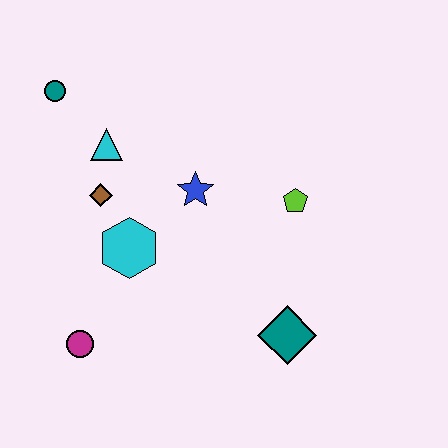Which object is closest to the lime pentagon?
The blue star is closest to the lime pentagon.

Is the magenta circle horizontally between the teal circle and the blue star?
Yes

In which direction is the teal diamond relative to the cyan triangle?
The teal diamond is below the cyan triangle.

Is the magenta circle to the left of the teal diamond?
Yes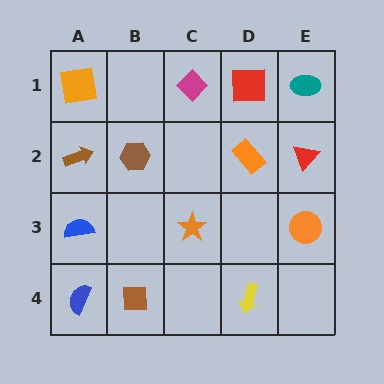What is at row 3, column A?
A blue semicircle.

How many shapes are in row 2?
4 shapes.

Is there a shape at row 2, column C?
No, that cell is empty.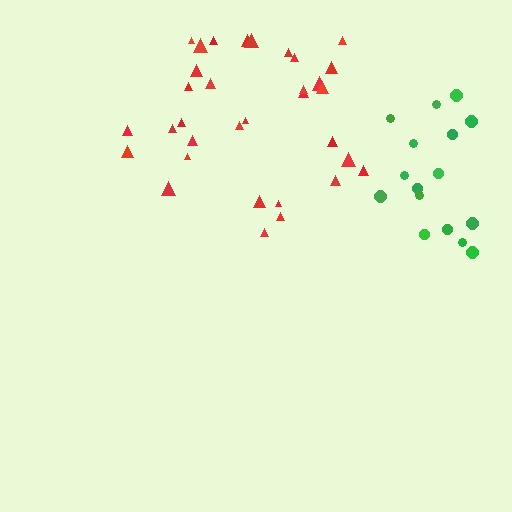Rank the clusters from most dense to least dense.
red, green.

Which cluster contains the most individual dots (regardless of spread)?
Red (33).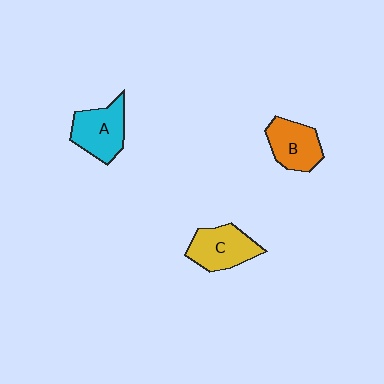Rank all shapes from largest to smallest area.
From largest to smallest: A (cyan), C (yellow), B (orange).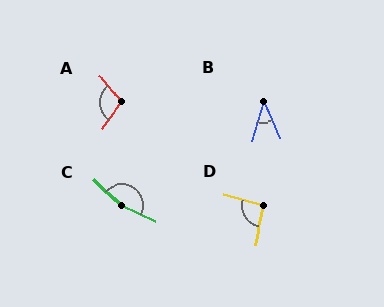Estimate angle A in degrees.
Approximately 107 degrees.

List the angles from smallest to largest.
B (40°), D (92°), A (107°), C (161°).